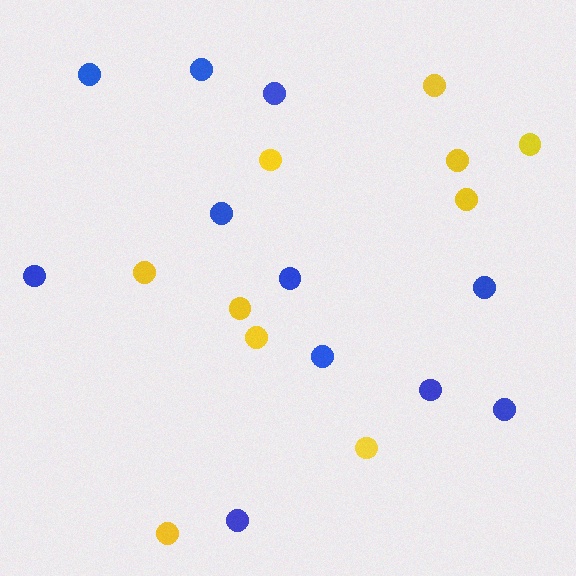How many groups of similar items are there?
There are 2 groups: one group of blue circles (11) and one group of yellow circles (10).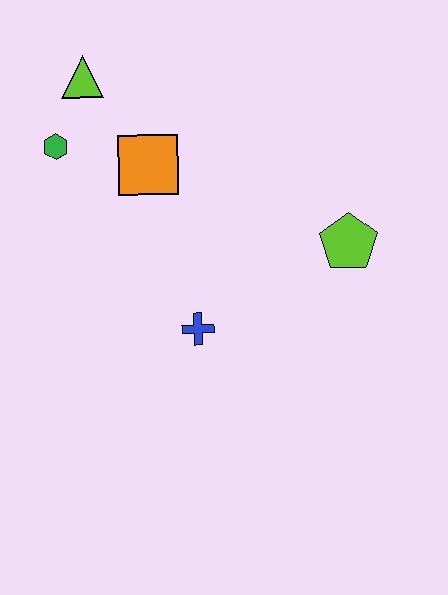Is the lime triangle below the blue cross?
No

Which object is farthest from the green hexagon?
The lime pentagon is farthest from the green hexagon.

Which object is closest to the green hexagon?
The lime triangle is closest to the green hexagon.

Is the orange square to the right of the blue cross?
No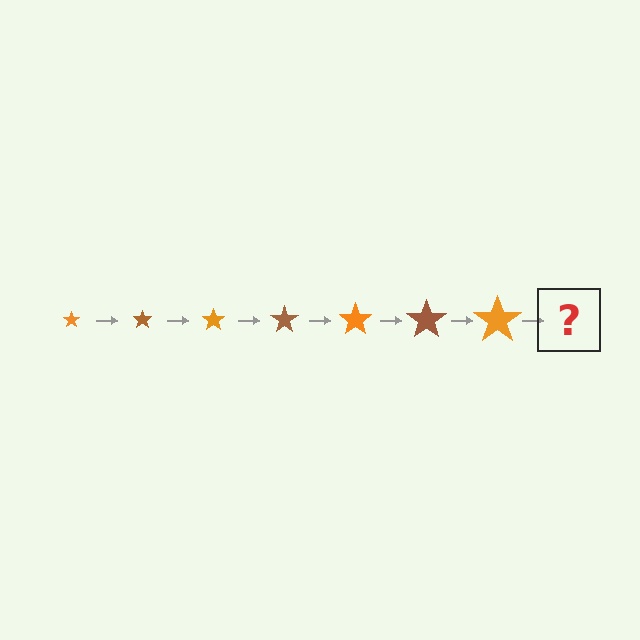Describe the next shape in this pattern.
It should be a brown star, larger than the previous one.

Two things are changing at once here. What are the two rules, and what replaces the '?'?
The two rules are that the star grows larger each step and the color cycles through orange and brown. The '?' should be a brown star, larger than the previous one.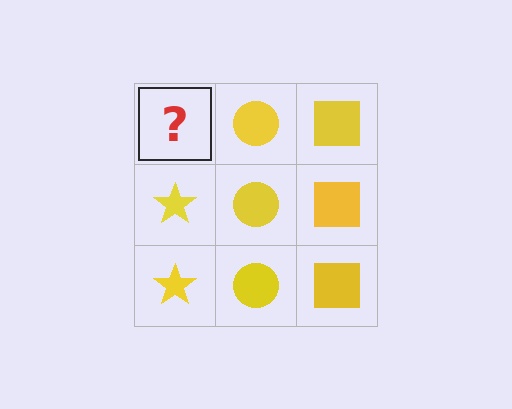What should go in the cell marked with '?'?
The missing cell should contain a yellow star.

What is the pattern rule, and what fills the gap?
The rule is that each column has a consistent shape. The gap should be filled with a yellow star.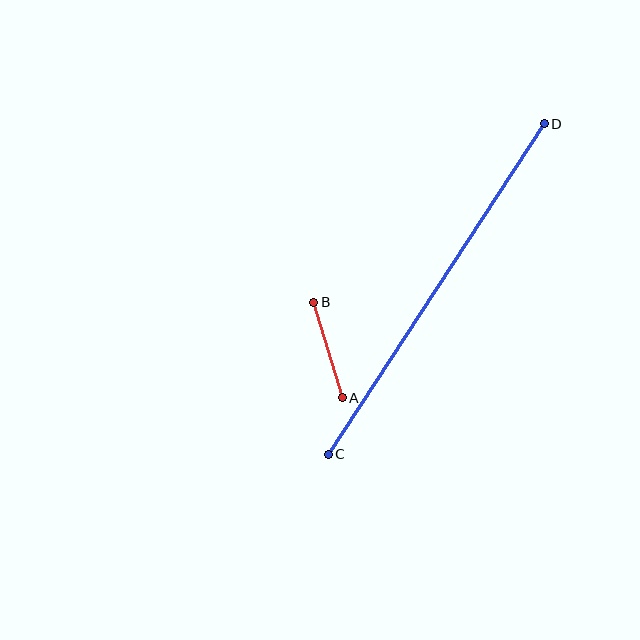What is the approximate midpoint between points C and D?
The midpoint is at approximately (436, 289) pixels.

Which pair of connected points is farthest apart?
Points C and D are farthest apart.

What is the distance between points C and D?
The distance is approximately 395 pixels.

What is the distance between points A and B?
The distance is approximately 100 pixels.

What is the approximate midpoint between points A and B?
The midpoint is at approximately (328, 350) pixels.